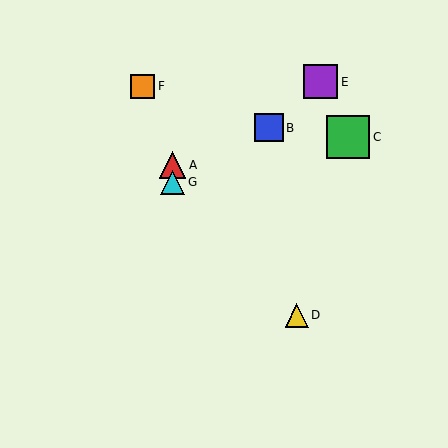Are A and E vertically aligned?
No, A is at x≈173 and E is at x≈321.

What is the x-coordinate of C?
Object C is at x≈348.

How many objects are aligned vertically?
2 objects (A, G) are aligned vertically.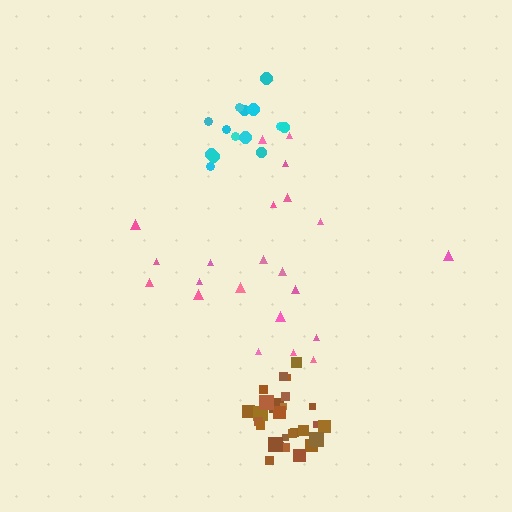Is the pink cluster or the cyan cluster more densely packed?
Cyan.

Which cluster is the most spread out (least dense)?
Pink.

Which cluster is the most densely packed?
Brown.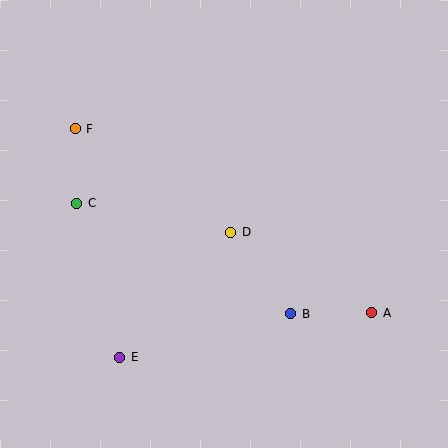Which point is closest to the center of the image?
Point D at (231, 232) is closest to the center.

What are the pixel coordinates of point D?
Point D is at (231, 232).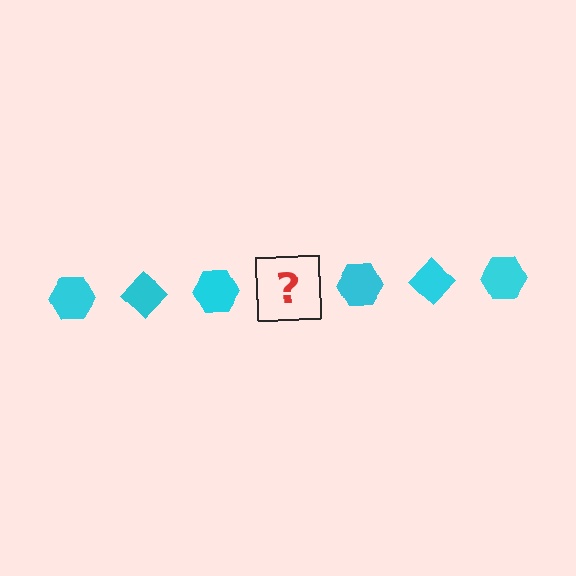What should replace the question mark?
The question mark should be replaced with a cyan diamond.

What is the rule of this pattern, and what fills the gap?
The rule is that the pattern cycles through hexagon, diamond shapes in cyan. The gap should be filled with a cyan diamond.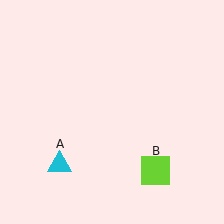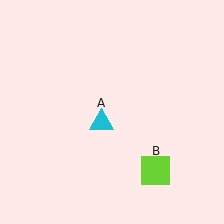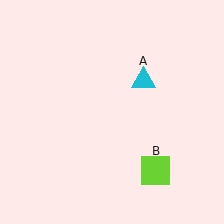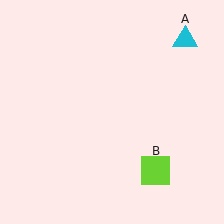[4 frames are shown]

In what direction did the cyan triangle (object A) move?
The cyan triangle (object A) moved up and to the right.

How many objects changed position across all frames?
1 object changed position: cyan triangle (object A).